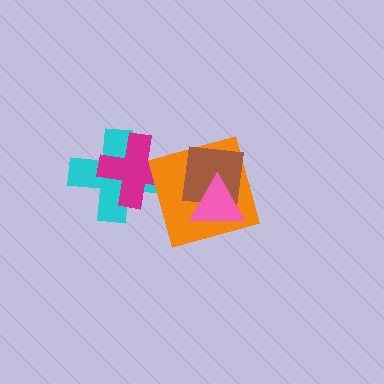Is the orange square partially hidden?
Yes, it is partially covered by another shape.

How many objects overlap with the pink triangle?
2 objects overlap with the pink triangle.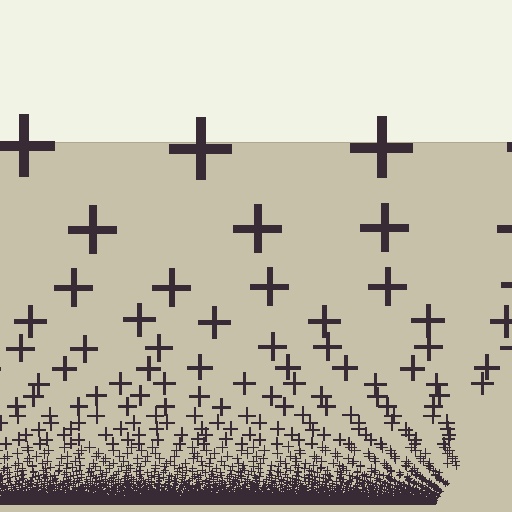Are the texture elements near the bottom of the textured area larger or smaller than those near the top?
Smaller. The gradient is inverted — elements near the bottom are smaller and denser.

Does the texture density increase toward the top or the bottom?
Density increases toward the bottom.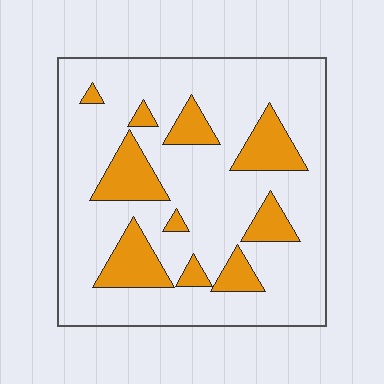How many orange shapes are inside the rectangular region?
10.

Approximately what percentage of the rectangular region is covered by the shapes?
Approximately 20%.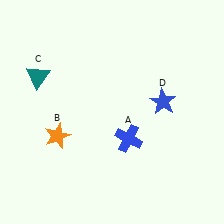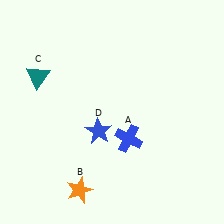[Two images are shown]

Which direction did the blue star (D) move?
The blue star (D) moved left.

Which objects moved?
The objects that moved are: the orange star (B), the blue star (D).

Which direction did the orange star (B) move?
The orange star (B) moved down.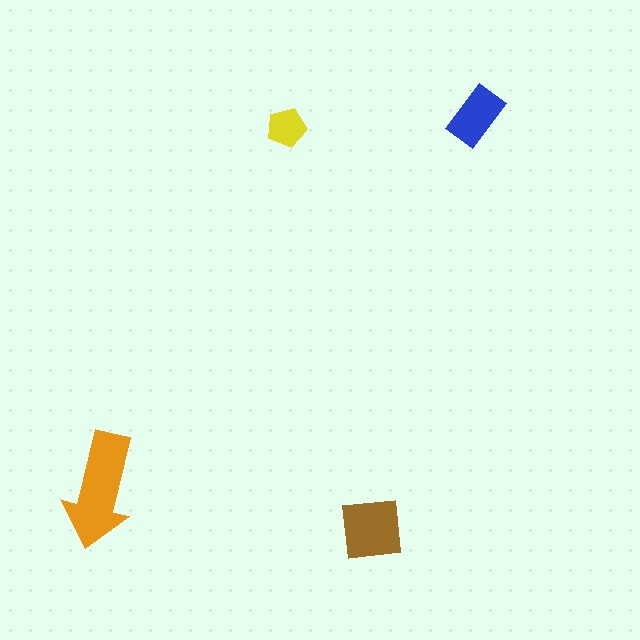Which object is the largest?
The orange arrow.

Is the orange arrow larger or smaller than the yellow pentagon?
Larger.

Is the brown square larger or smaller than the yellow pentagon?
Larger.